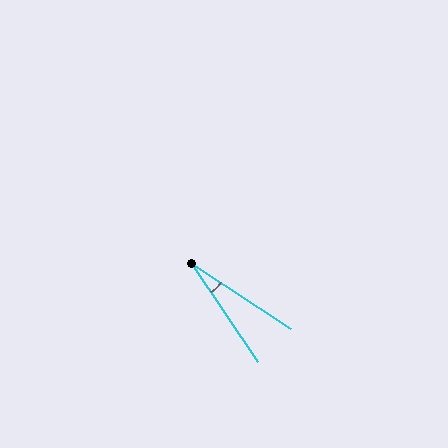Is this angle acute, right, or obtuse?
It is acute.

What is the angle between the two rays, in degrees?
Approximately 23 degrees.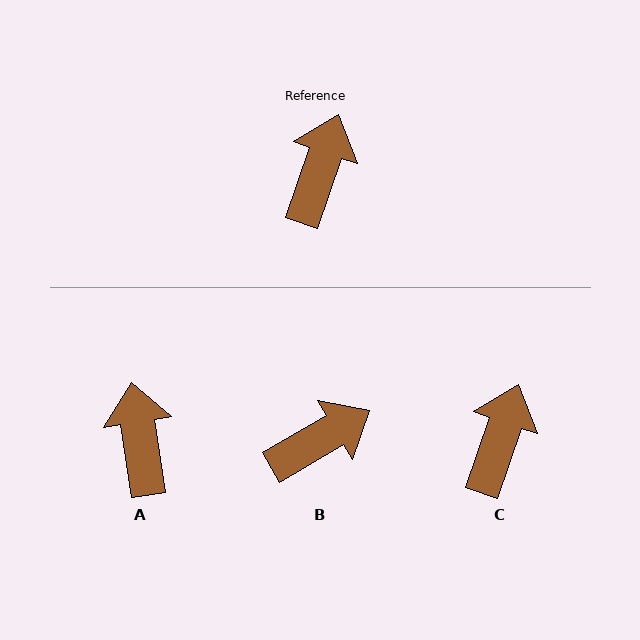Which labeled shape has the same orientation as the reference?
C.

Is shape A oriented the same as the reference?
No, it is off by about 27 degrees.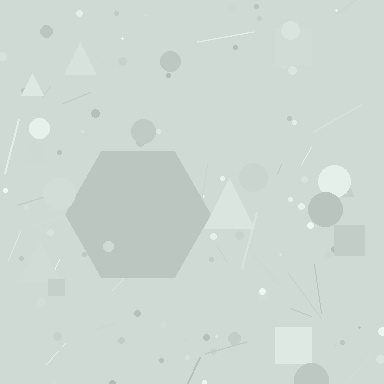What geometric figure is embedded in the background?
A hexagon is embedded in the background.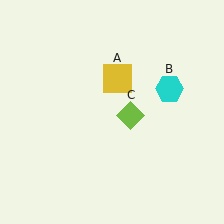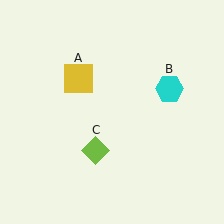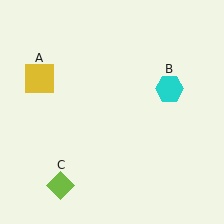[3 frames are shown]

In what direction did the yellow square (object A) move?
The yellow square (object A) moved left.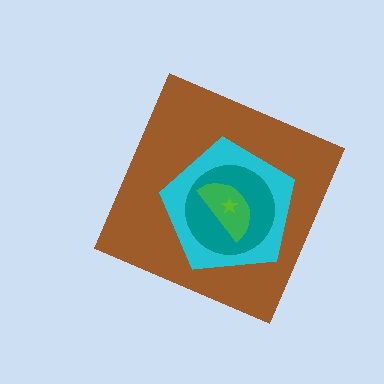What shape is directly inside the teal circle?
The green semicircle.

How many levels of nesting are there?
5.